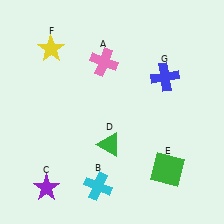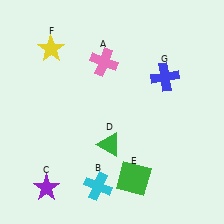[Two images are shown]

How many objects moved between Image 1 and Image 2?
1 object moved between the two images.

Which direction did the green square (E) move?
The green square (E) moved left.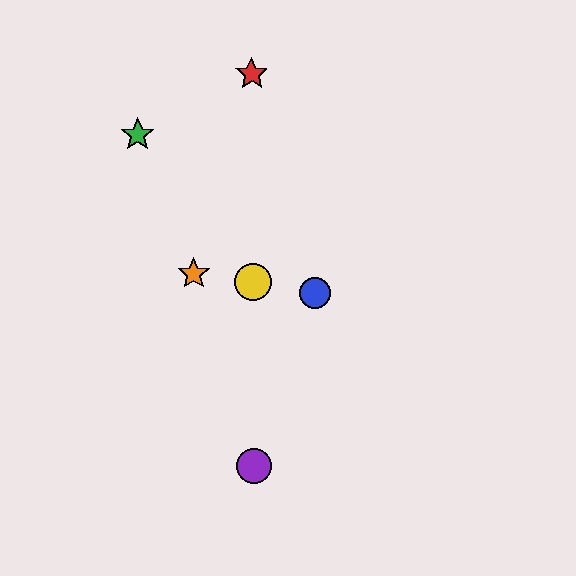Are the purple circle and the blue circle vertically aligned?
No, the purple circle is at x≈254 and the blue circle is at x≈315.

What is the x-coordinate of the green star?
The green star is at x≈138.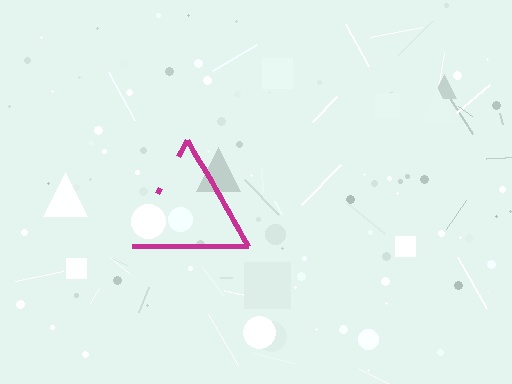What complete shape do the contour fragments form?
The contour fragments form a triangle.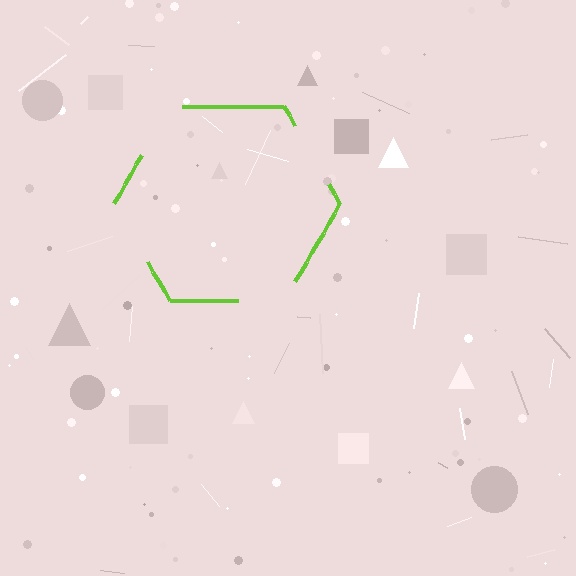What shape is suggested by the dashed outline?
The dashed outline suggests a hexagon.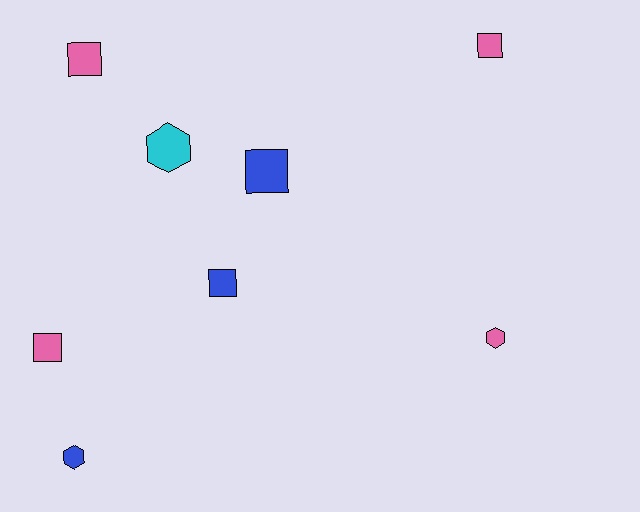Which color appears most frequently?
Pink, with 4 objects.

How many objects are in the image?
There are 8 objects.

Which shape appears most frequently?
Square, with 5 objects.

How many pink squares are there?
There are 3 pink squares.